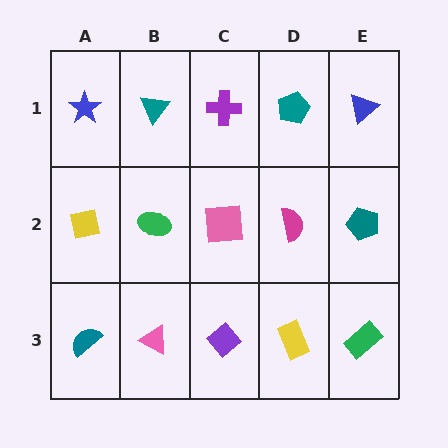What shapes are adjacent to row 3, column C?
A pink square (row 2, column C), a pink triangle (row 3, column B), a yellow rectangle (row 3, column D).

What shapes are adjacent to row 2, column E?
A blue triangle (row 1, column E), a green rectangle (row 3, column E), a magenta semicircle (row 2, column D).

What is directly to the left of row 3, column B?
A teal semicircle.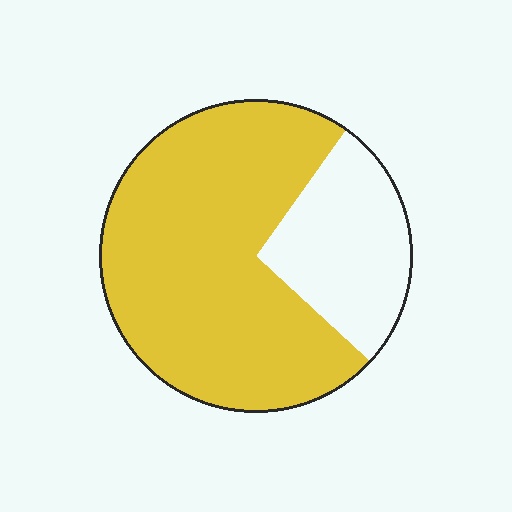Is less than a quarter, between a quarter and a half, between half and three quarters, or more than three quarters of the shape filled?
Between half and three quarters.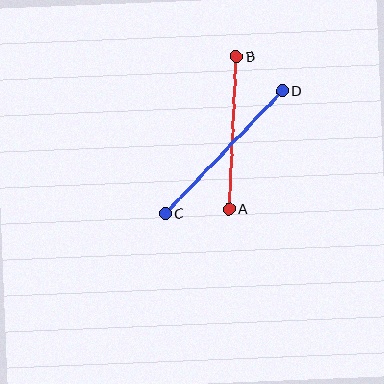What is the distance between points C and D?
The distance is approximately 170 pixels.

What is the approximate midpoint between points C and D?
The midpoint is at approximately (224, 152) pixels.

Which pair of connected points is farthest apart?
Points C and D are farthest apart.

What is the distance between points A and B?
The distance is approximately 153 pixels.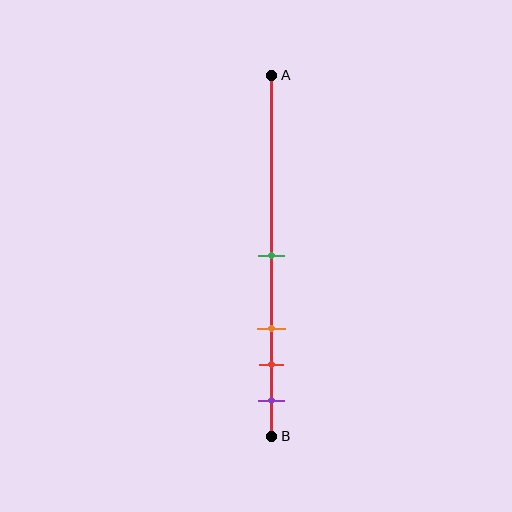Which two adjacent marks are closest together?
The red and purple marks are the closest adjacent pair.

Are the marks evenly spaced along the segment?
No, the marks are not evenly spaced.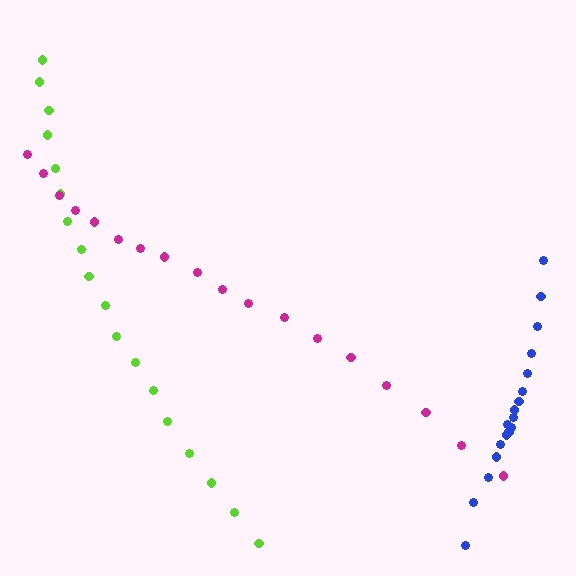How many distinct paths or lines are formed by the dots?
There are 3 distinct paths.